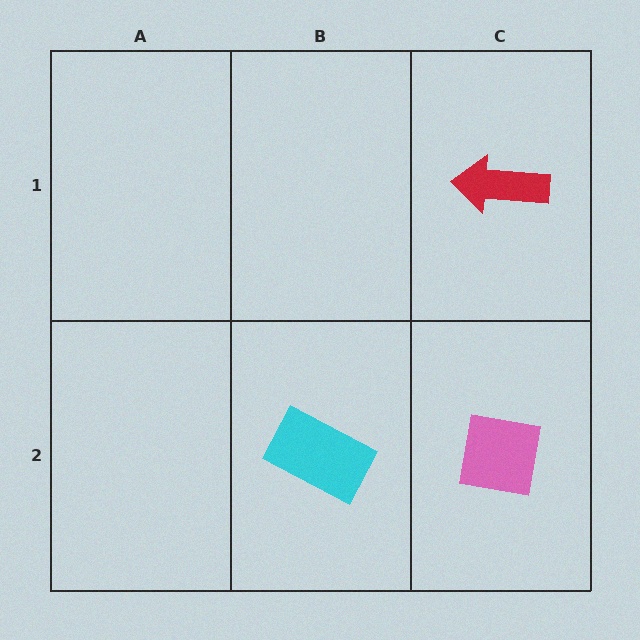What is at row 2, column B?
A cyan rectangle.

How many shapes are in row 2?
2 shapes.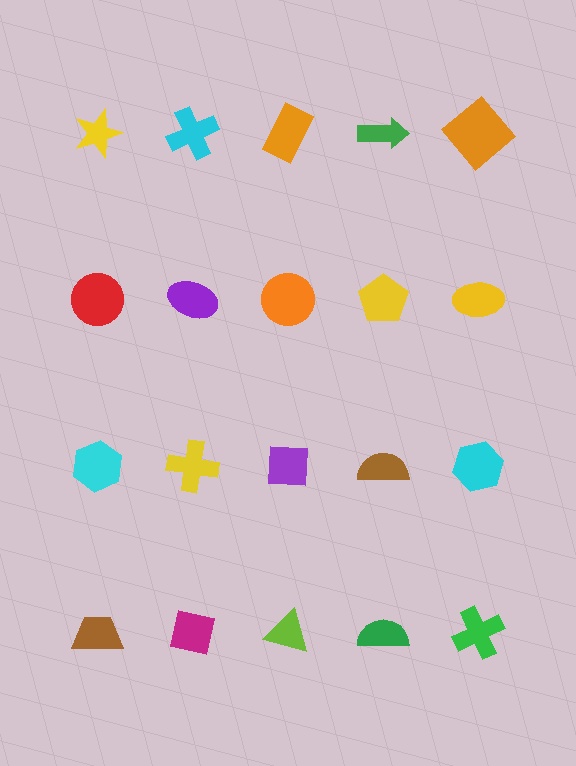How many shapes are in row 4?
5 shapes.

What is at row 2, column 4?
A yellow pentagon.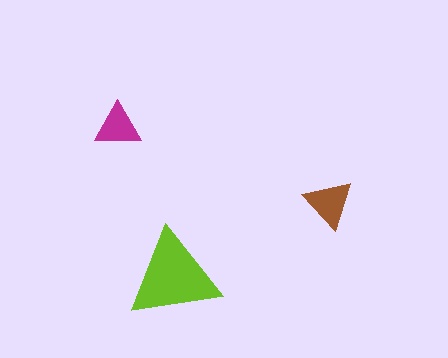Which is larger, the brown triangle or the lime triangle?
The lime one.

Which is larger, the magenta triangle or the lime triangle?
The lime one.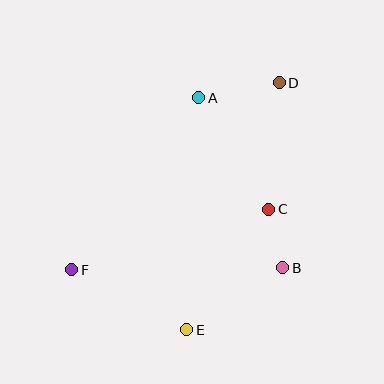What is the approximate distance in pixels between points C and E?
The distance between C and E is approximately 146 pixels.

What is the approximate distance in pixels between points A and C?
The distance between A and C is approximately 132 pixels.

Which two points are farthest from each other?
Points D and F are farthest from each other.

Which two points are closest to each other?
Points B and C are closest to each other.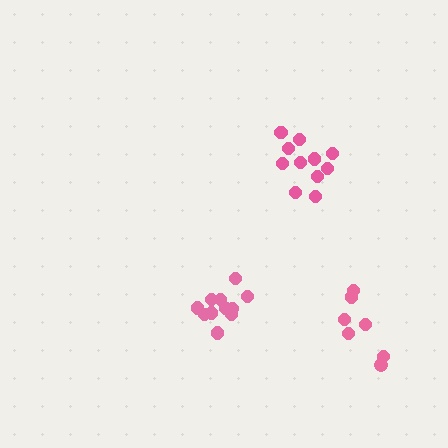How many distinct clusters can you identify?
There are 3 distinct clusters.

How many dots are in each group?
Group 1: 11 dots, Group 2: 11 dots, Group 3: 7 dots (29 total).